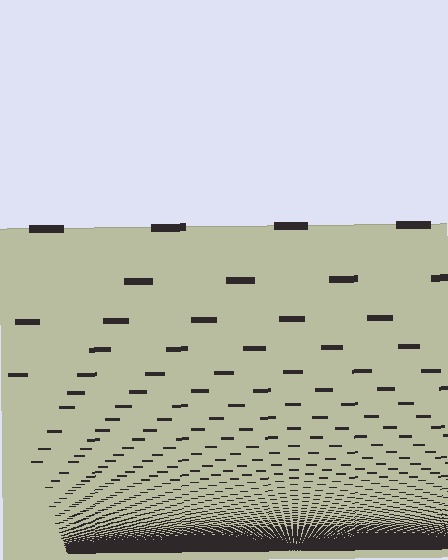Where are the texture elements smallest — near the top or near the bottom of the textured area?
Near the bottom.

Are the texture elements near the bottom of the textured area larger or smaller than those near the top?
Smaller. The gradient is inverted — elements near the bottom are smaller and denser.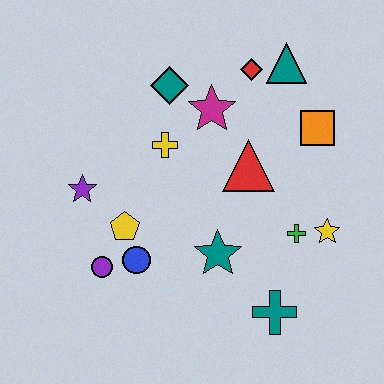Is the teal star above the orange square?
No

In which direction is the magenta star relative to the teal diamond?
The magenta star is to the right of the teal diamond.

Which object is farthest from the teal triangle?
The purple circle is farthest from the teal triangle.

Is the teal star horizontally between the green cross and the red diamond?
No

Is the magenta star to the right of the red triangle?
No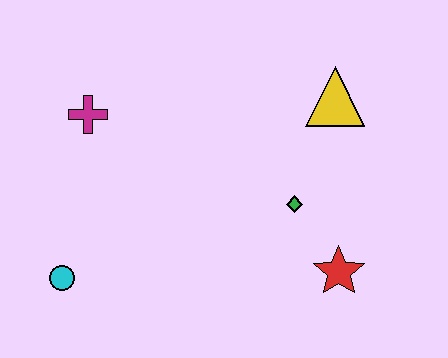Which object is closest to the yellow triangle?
The green diamond is closest to the yellow triangle.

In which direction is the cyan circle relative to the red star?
The cyan circle is to the left of the red star.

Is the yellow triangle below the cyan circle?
No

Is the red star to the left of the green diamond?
No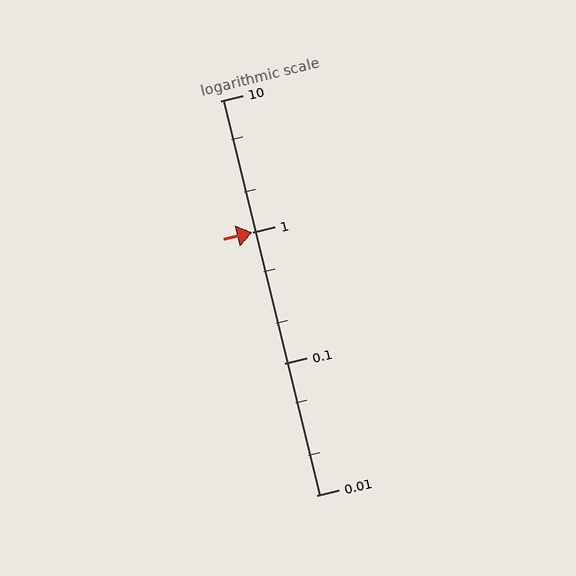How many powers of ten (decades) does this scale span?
The scale spans 3 decades, from 0.01 to 10.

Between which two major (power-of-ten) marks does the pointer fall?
The pointer is between 1 and 10.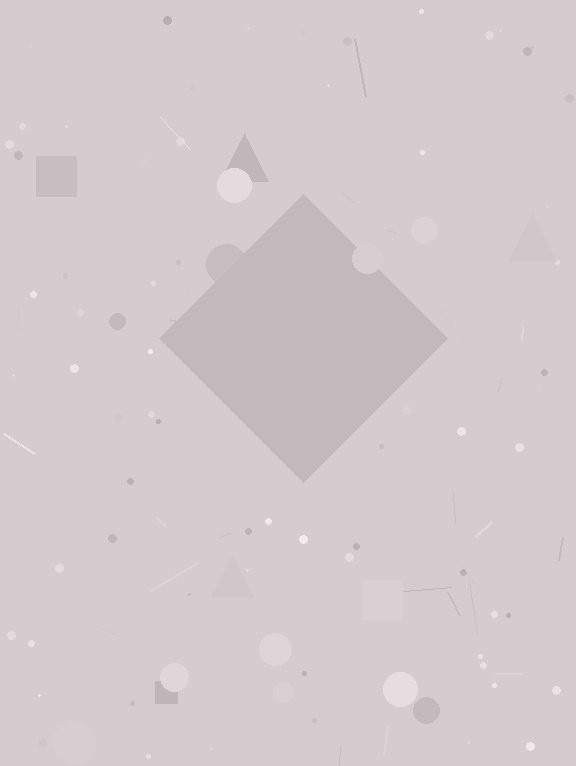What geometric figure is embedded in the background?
A diamond is embedded in the background.